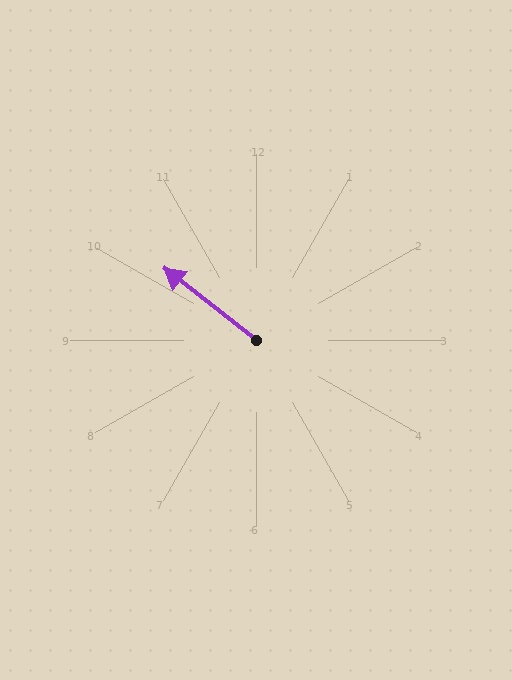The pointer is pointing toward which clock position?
Roughly 10 o'clock.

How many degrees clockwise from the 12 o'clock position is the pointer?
Approximately 308 degrees.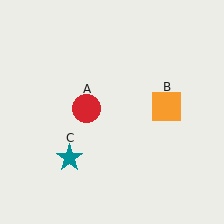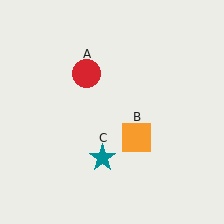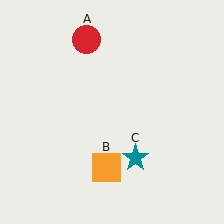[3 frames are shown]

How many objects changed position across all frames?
3 objects changed position: red circle (object A), orange square (object B), teal star (object C).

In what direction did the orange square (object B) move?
The orange square (object B) moved down and to the left.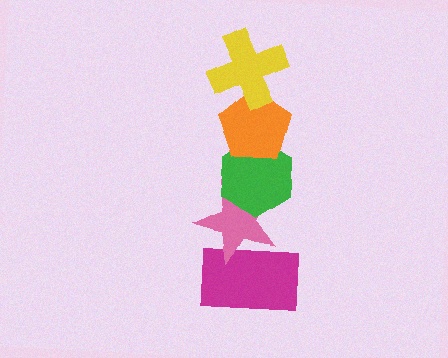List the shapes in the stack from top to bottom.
From top to bottom: the yellow cross, the orange pentagon, the green hexagon, the pink star, the magenta rectangle.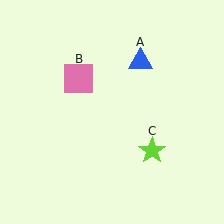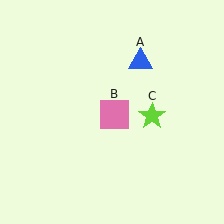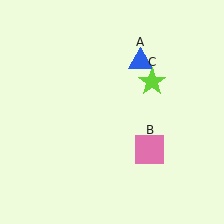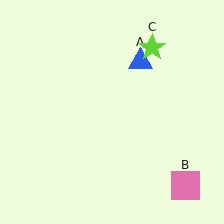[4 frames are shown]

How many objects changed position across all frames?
2 objects changed position: pink square (object B), lime star (object C).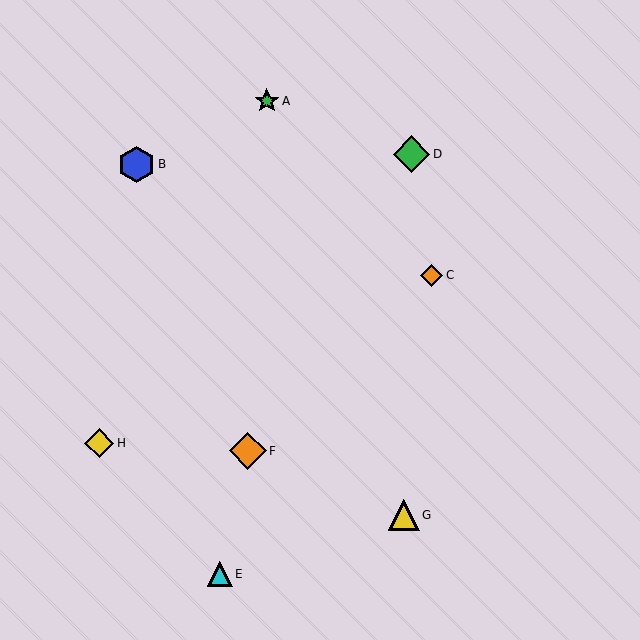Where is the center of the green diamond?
The center of the green diamond is at (411, 154).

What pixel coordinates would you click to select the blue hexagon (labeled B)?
Click at (137, 164) to select the blue hexagon B.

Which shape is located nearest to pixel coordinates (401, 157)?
The green diamond (labeled D) at (411, 154) is nearest to that location.